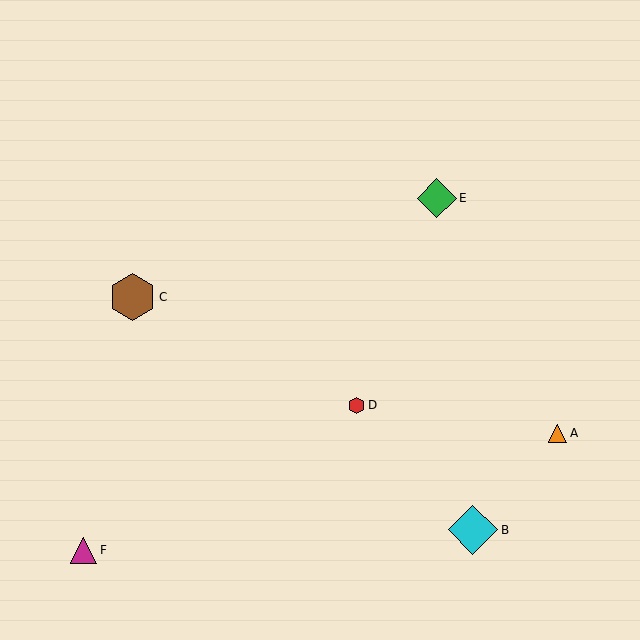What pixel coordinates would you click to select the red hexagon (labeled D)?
Click at (357, 405) to select the red hexagon D.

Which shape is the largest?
The cyan diamond (labeled B) is the largest.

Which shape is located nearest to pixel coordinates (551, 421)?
The orange triangle (labeled A) at (558, 433) is nearest to that location.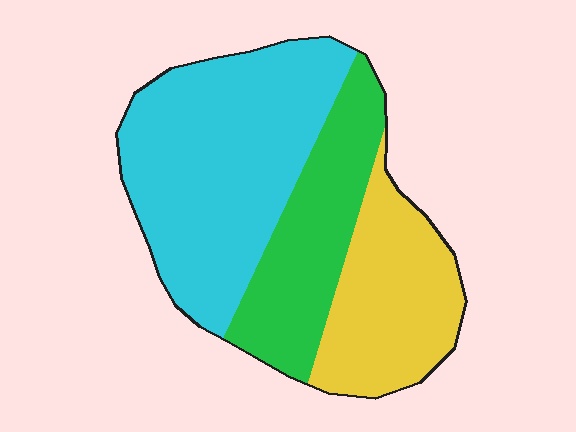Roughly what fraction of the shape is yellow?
Yellow covers roughly 25% of the shape.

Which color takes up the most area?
Cyan, at roughly 50%.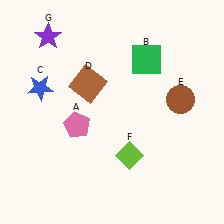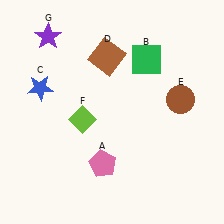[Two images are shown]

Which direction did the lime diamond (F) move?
The lime diamond (F) moved left.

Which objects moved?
The objects that moved are: the pink pentagon (A), the brown square (D), the lime diamond (F).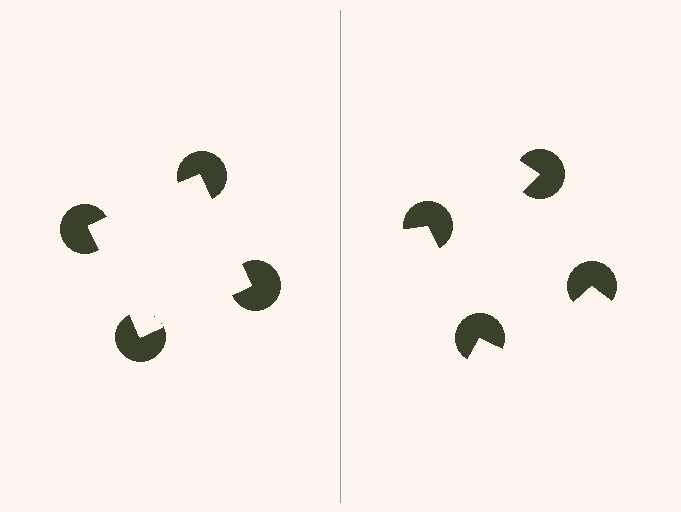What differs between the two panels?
The pac-man discs are positioned identically on both sides; only the wedge orientations differ. On the left they align to a square; on the right they are misaligned.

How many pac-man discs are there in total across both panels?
8 — 4 on each side.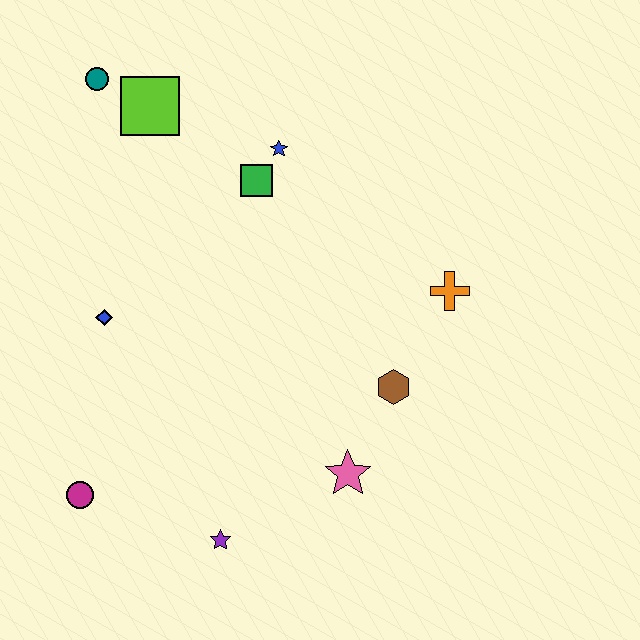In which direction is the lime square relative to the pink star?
The lime square is above the pink star.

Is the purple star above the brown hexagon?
No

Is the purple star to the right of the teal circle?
Yes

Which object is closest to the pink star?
The brown hexagon is closest to the pink star.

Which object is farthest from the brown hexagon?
The teal circle is farthest from the brown hexagon.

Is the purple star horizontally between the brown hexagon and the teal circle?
Yes